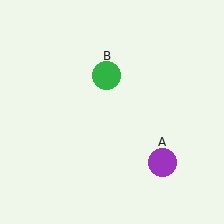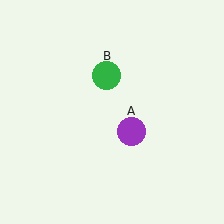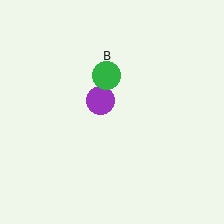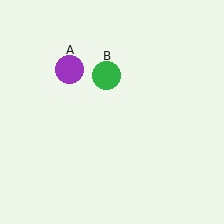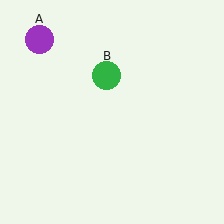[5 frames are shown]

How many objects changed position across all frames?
1 object changed position: purple circle (object A).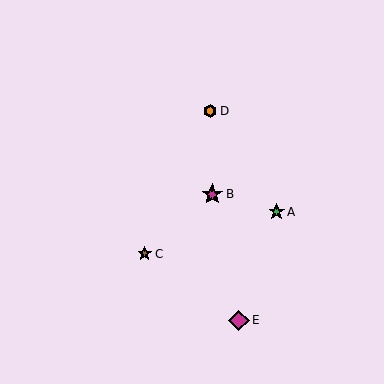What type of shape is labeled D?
Shape D is an orange hexagon.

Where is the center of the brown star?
The center of the brown star is at (145, 254).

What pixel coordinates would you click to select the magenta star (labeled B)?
Click at (212, 194) to select the magenta star B.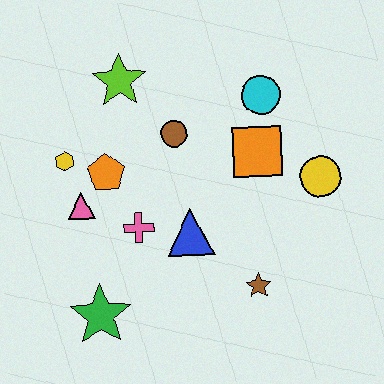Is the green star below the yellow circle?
Yes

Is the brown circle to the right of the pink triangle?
Yes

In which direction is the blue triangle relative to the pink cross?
The blue triangle is to the right of the pink cross.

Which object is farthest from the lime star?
The brown star is farthest from the lime star.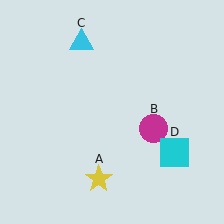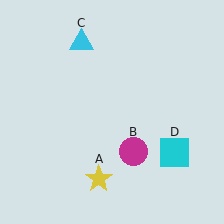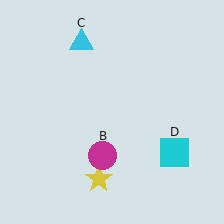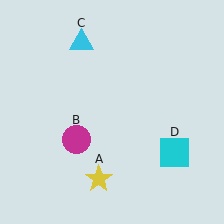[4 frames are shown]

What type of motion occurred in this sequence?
The magenta circle (object B) rotated clockwise around the center of the scene.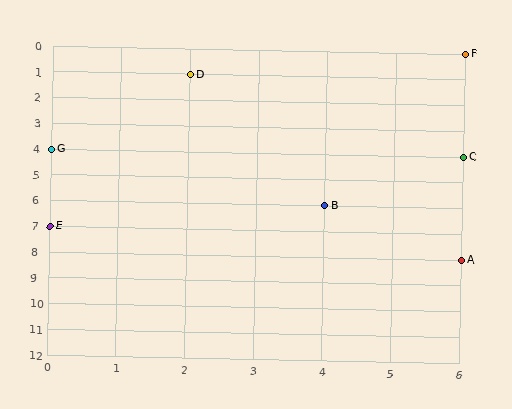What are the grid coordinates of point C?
Point C is at grid coordinates (6, 4).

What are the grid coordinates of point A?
Point A is at grid coordinates (6, 8).